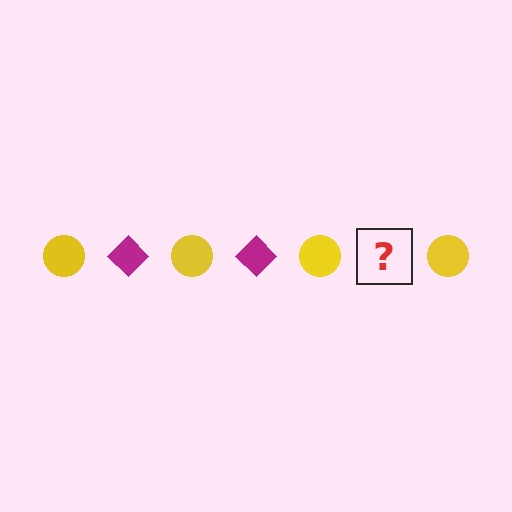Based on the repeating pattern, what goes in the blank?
The blank should be a magenta diamond.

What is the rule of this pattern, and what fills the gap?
The rule is that the pattern alternates between yellow circle and magenta diamond. The gap should be filled with a magenta diamond.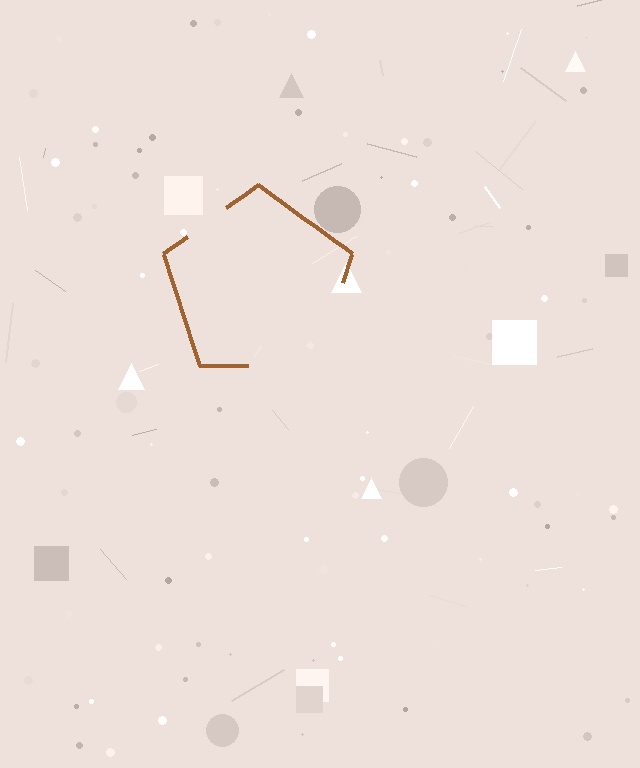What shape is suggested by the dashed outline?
The dashed outline suggests a pentagon.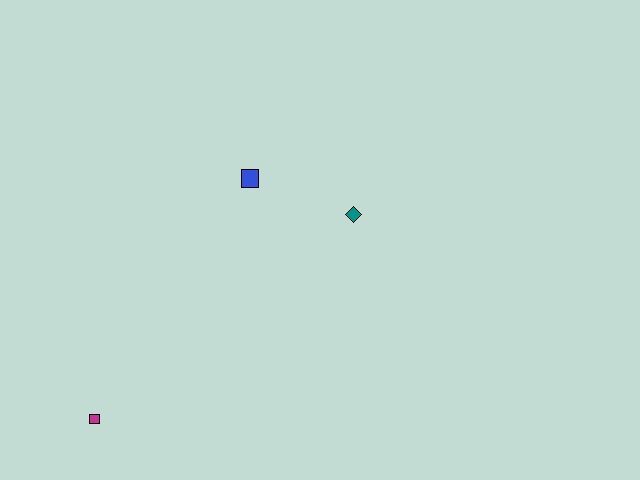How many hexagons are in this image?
There are no hexagons.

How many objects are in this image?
There are 3 objects.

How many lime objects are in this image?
There are no lime objects.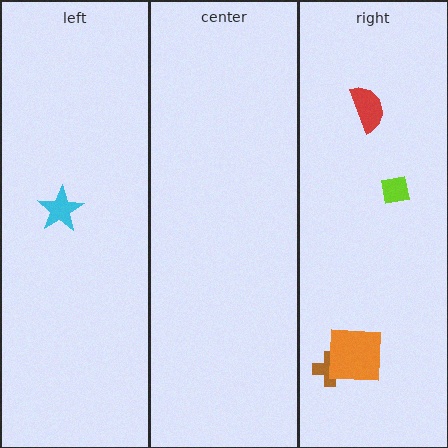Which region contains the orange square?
The right region.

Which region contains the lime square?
The right region.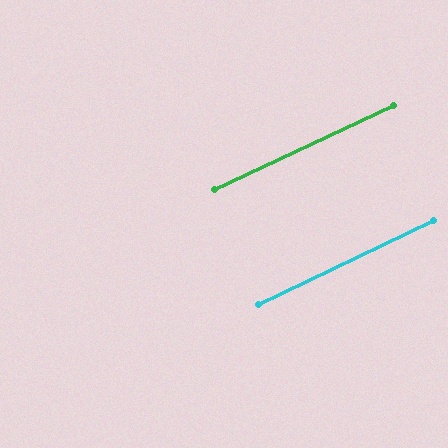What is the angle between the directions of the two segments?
Approximately 1 degree.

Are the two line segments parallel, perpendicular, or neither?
Parallel — their directions differ by only 0.6°.